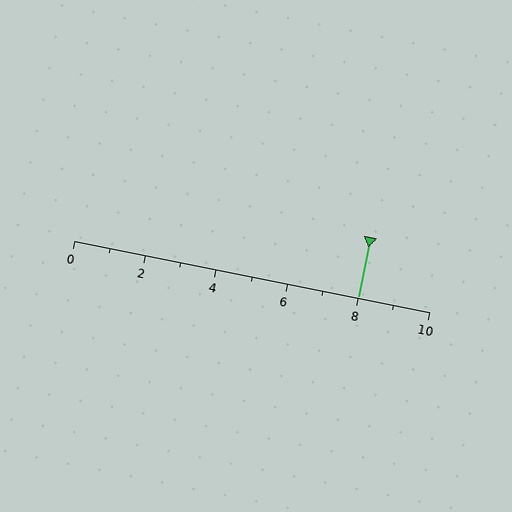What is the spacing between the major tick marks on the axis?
The major ticks are spaced 2 apart.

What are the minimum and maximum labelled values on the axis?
The axis runs from 0 to 10.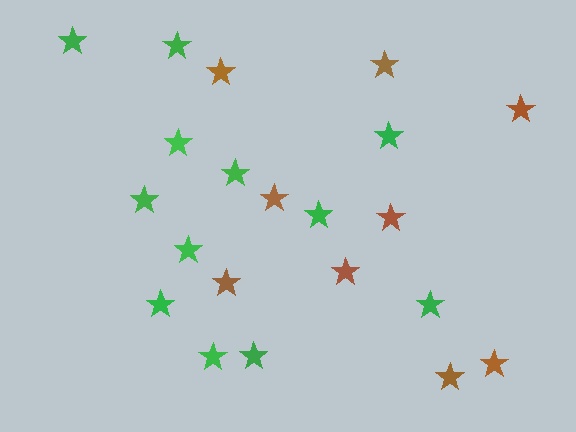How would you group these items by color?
There are 2 groups: one group of brown stars (9) and one group of green stars (12).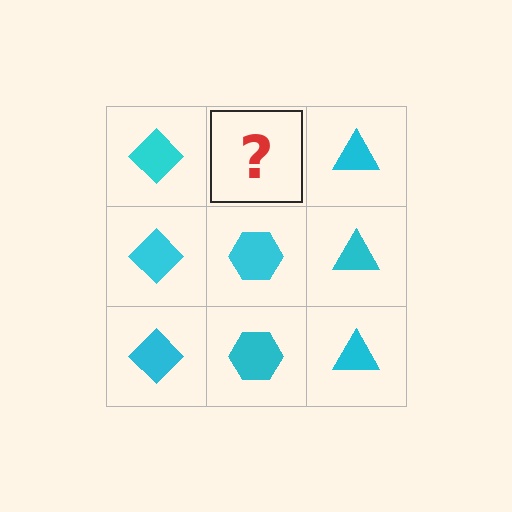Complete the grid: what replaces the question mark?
The question mark should be replaced with a cyan hexagon.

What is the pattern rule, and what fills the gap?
The rule is that each column has a consistent shape. The gap should be filled with a cyan hexagon.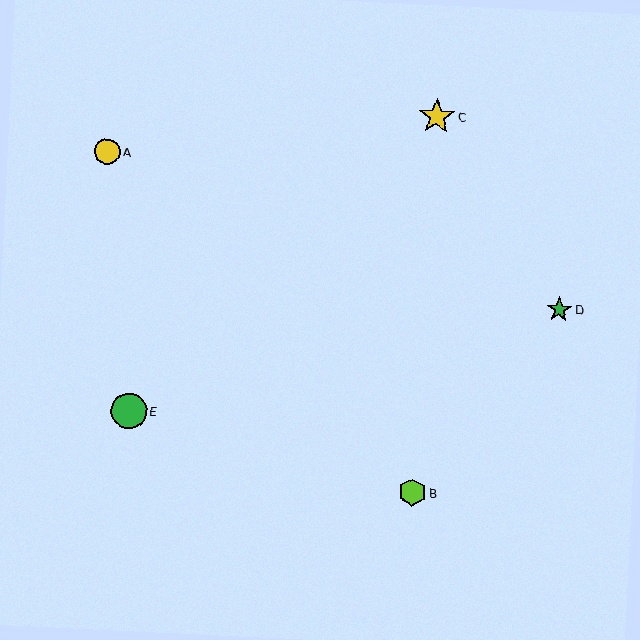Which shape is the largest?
The yellow star (labeled C) is the largest.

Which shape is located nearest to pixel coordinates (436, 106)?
The yellow star (labeled C) at (437, 117) is nearest to that location.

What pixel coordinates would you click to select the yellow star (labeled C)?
Click at (437, 117) to select the yellow star C.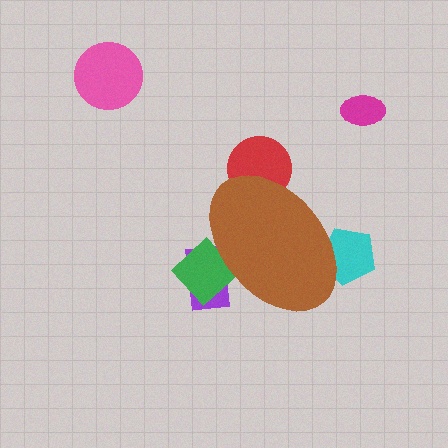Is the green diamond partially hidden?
Yes, the green diamond is partially hidden behind the brown ellipse.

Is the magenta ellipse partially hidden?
No, the magenta ellipse is fully visible.